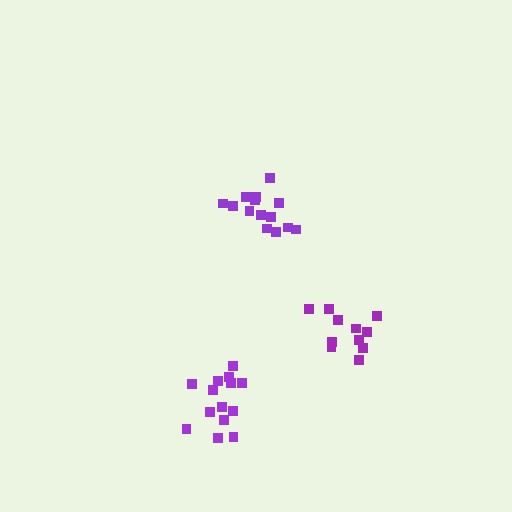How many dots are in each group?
Group 1: 14 dots, Group 2: 11 dots, Group 3: 14 dots (39 total).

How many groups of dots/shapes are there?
There are 3 groups.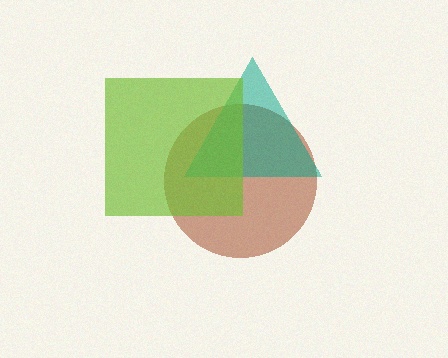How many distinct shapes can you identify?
There are 3 distinct shapes: a brown circle, a teal triangle, a lime square.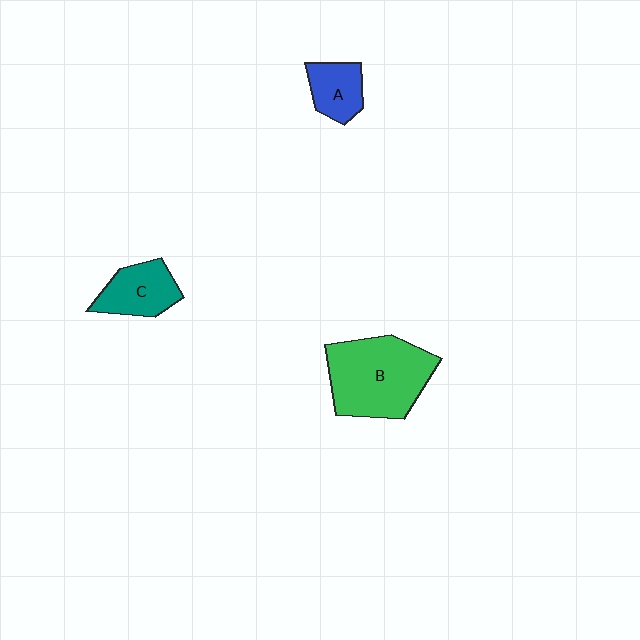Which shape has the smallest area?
Shape A (blue).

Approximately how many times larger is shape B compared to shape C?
Approximately 2.0 times.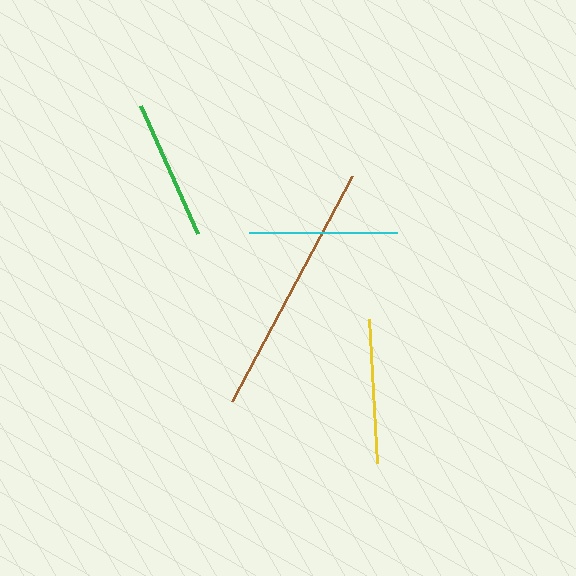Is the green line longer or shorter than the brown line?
The brown line is longer than the green line.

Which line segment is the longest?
The brown line is the longest at approximately 255 pixels.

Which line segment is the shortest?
The green line is the shortest at approximately 140 pixels.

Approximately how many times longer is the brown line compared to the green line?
The brown line is approximately 1.8 times the length of the green line.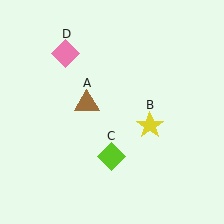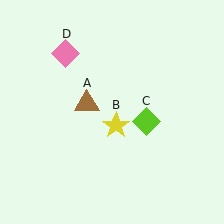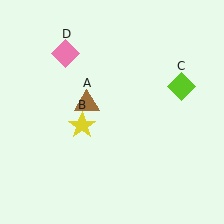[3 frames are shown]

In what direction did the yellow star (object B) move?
The yellow star (object B) moved left.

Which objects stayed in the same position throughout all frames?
Brown triangle (object A) and pink diamond (object D) remained stationary.